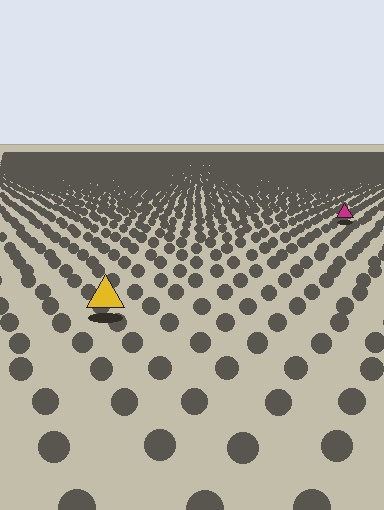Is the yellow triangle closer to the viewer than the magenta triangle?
Yes. The yellow triangle is closer — you can tell from the texture gradient: the ground texture is coarser near it.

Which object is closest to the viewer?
The yellow triangle is closest. The texture marks near it are larger and more spread out.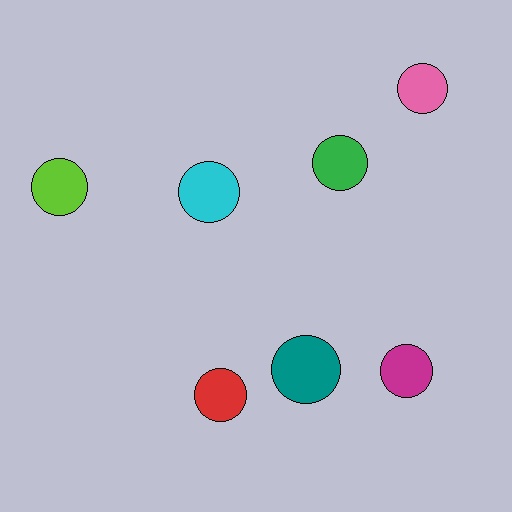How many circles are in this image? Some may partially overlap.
There are 7 circles.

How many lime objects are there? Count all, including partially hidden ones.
There is 1 lime object.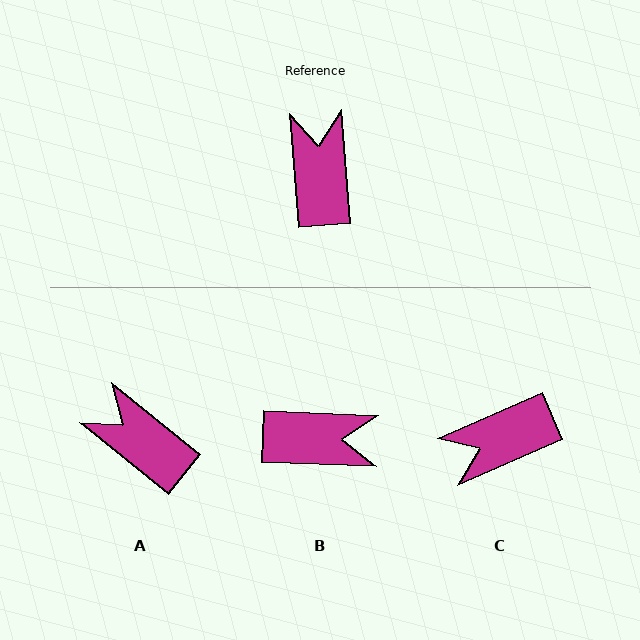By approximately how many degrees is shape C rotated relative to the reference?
Approximately 109 degrees counter-clockwise.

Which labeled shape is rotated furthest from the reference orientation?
C, about 109 degrees away.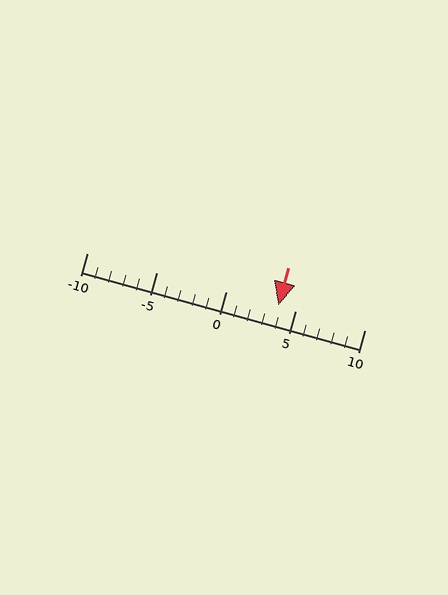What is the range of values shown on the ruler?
The ruler shows values from -10 to 10.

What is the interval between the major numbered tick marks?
The major tick marks are spaced 5 units apart.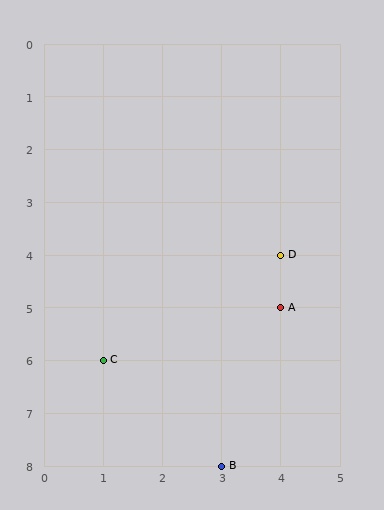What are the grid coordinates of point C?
Point C is at grid coordinates (1, 6).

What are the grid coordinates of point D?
Point D is at grid coordinates (4, 4).